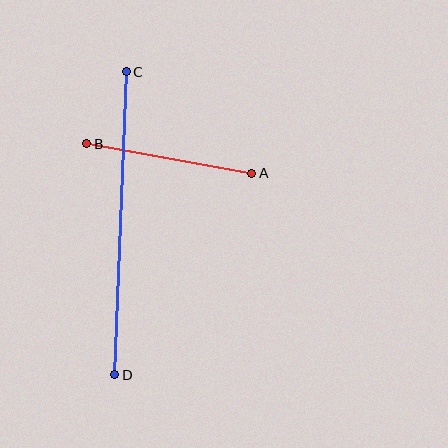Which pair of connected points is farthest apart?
Points C and D are farthest apart.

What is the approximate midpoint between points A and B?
The midpoint is at approximately (169, 158) pixels.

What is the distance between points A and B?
The distance is approximately 168 pixels.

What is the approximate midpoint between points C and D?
The midpoint is at approximately (120, 223) pixels.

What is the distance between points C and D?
The distance is approximately 303 pixels.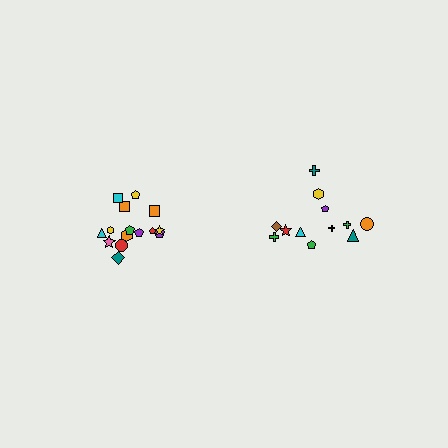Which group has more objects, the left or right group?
The left group.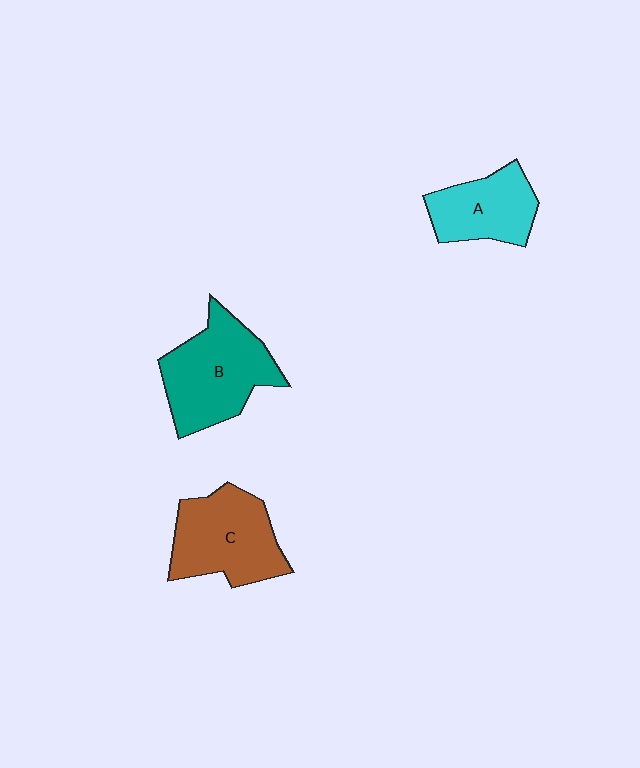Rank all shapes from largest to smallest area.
From largest to smallest: B (teal), C (brown), A (cyan).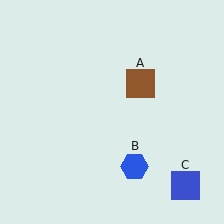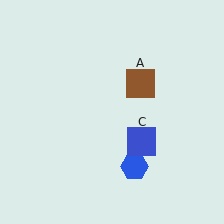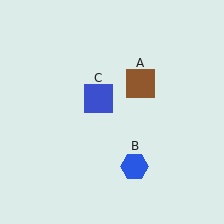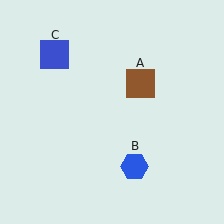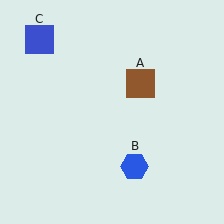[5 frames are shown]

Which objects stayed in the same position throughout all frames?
Brown square (object A) and blue hexagon (object B) remained stationary.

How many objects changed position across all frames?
1 object changed position: blue square (object C).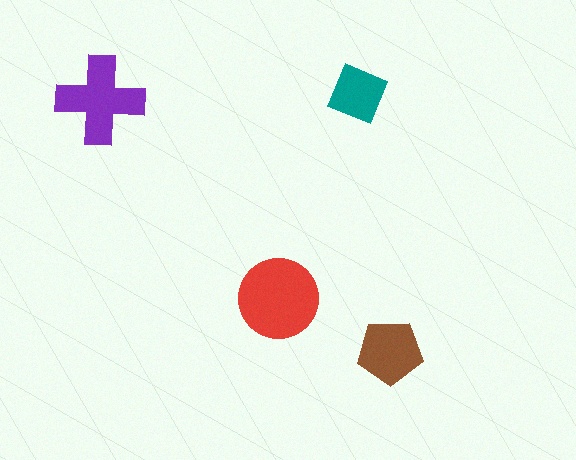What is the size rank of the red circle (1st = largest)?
1st.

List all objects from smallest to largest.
The teal square, the brown pentagon, the purple cross, the red circle.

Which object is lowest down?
The brown pentagon is bottommost.